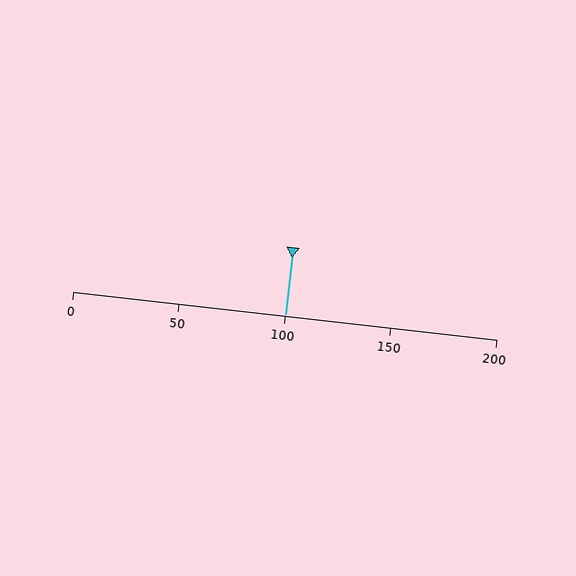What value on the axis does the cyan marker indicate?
The marker indicates approximately 100.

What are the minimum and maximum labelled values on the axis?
The axis runs from 0 to 200.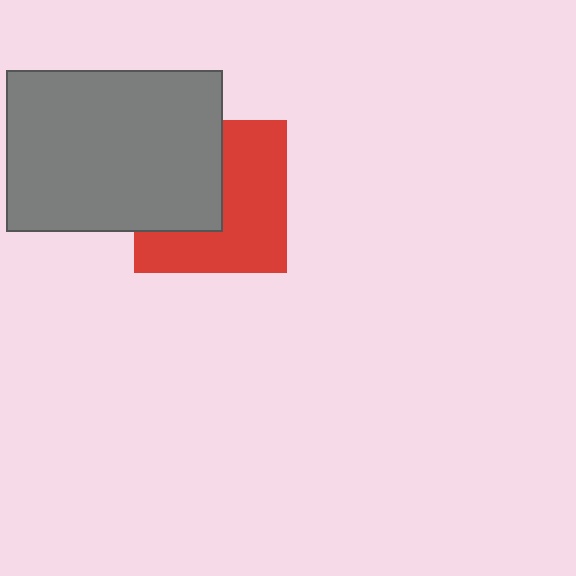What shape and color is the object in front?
The object in front is a gray rectangle.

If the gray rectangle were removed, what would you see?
You would see the complete red square.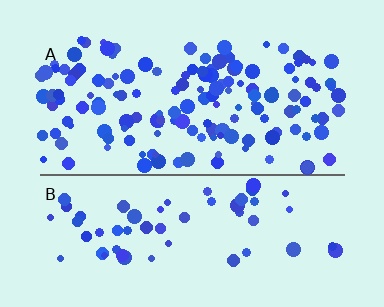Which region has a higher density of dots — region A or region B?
A (the top).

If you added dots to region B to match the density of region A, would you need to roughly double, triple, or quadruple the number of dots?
Approximately double.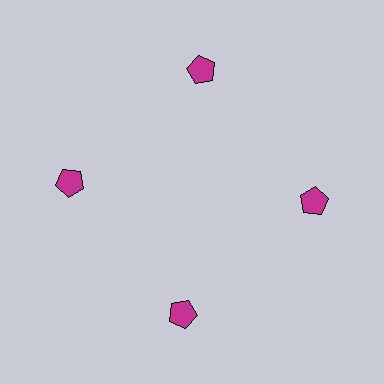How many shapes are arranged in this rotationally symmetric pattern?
There are 4 shapes, arranged in 4 groups of 1.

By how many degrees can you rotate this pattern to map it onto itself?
The pattern maps onto itself every 90 degrees of rotation.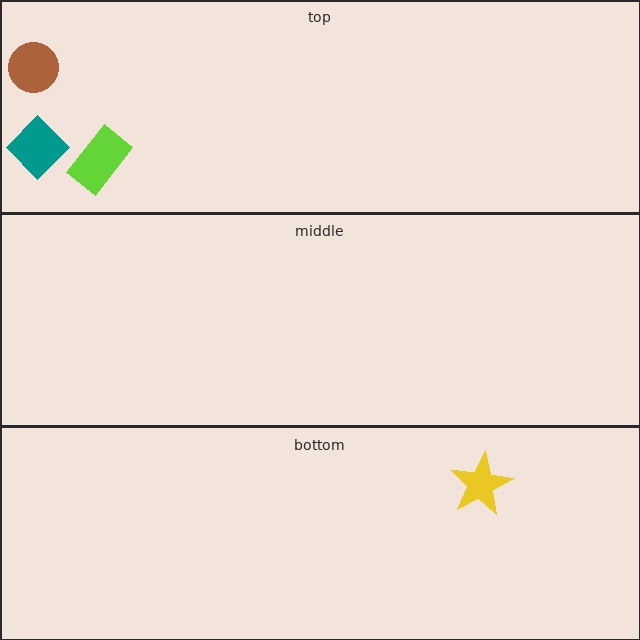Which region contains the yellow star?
The bottom region.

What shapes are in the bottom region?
The yellow star.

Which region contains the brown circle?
The top region.